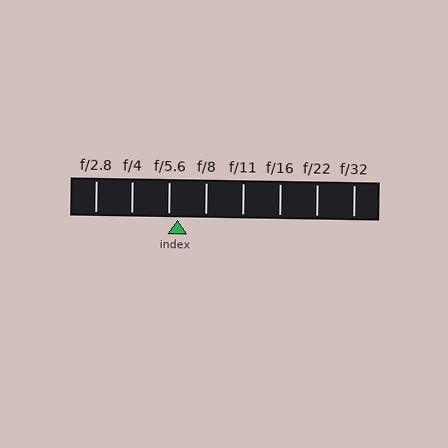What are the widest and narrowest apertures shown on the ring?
The widest aperture shown is f/2.8 and the narrowest is f/32.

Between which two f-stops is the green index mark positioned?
The index mark is between f/5.6 and f/8.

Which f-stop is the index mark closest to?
The index mark is closest to f/5.6.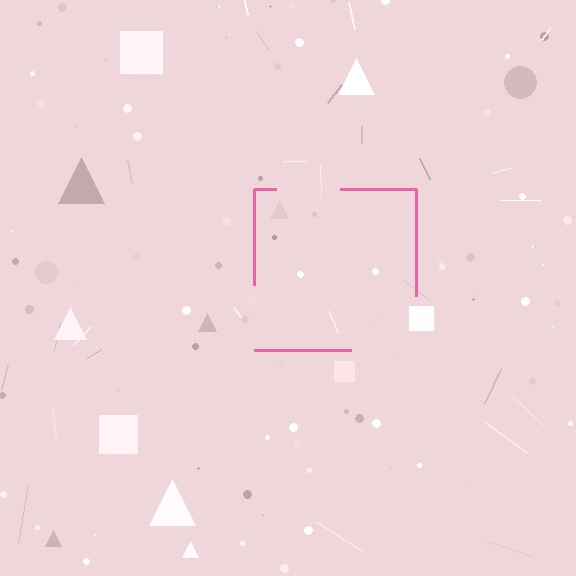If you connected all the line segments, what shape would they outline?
They would outline a square.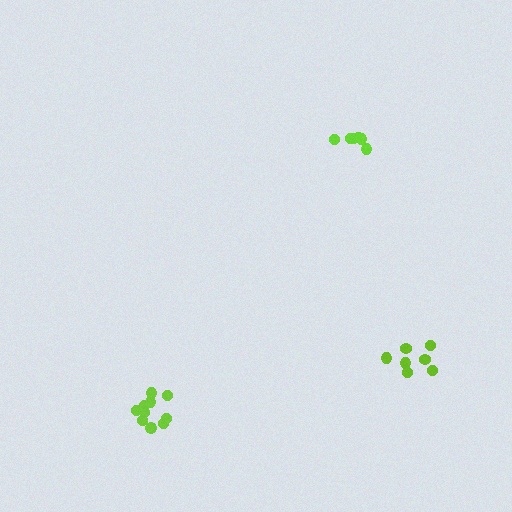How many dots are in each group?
Group 1: 6 dots, Group 2: 10 dots, Group 3: 7 dots (23 total).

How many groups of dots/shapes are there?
There are 3 groups.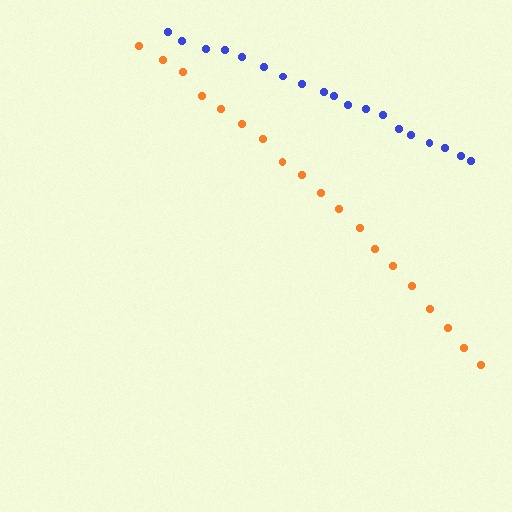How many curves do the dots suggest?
There are 2 distinct paths.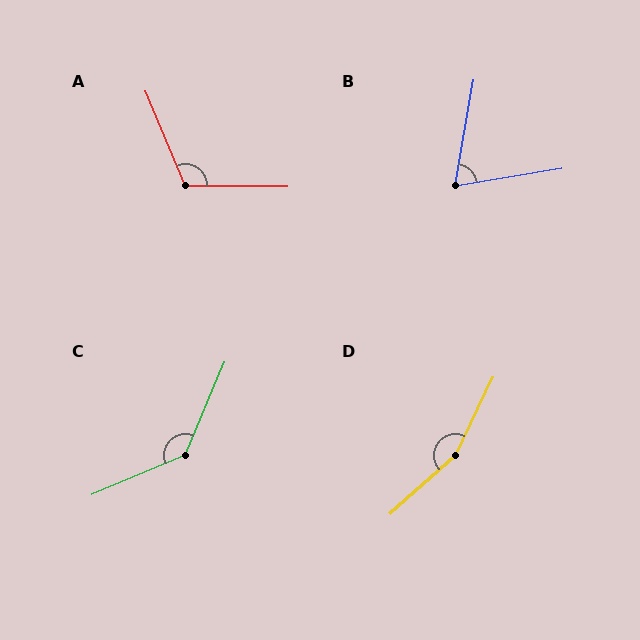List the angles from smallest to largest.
B (71°), A (113°), C (136°), D (157°).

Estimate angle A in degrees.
Approximately 113 degrees.